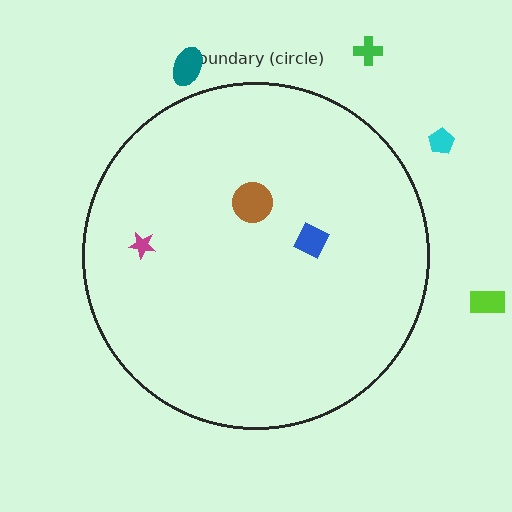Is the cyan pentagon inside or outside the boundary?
Outside.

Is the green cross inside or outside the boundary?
Outside.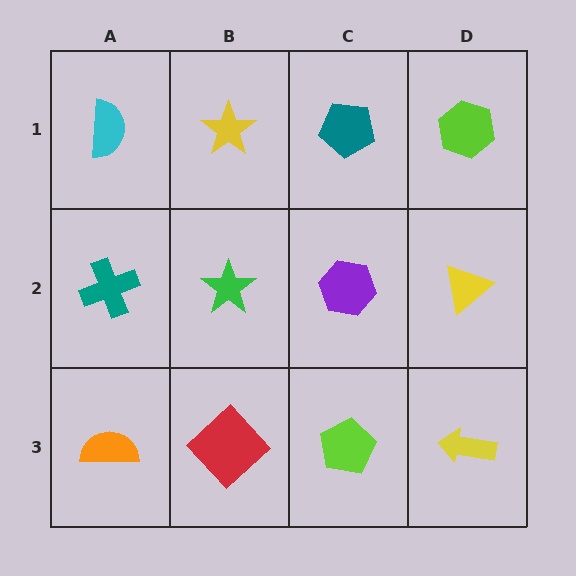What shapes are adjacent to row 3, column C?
A purple hexagon (row 2, column C), a red diamond (row 3, column B), a yellow arrow (row 3, column D).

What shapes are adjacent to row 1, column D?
A yellow triangle (row 2, column D), a teal pentagon (row 1, column C).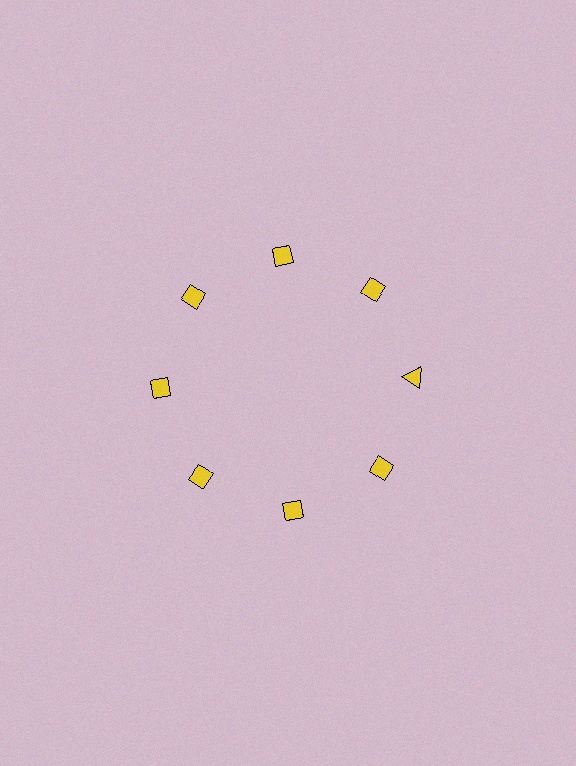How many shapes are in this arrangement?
There are 8 shapes arranged in a ring pattern.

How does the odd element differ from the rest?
It has a different shape: triangle instead of diamond.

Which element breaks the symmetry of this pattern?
The yellow triangle at roughly the 3 o'clock position breaks the symmetry. All other shapes are yellow diamonds.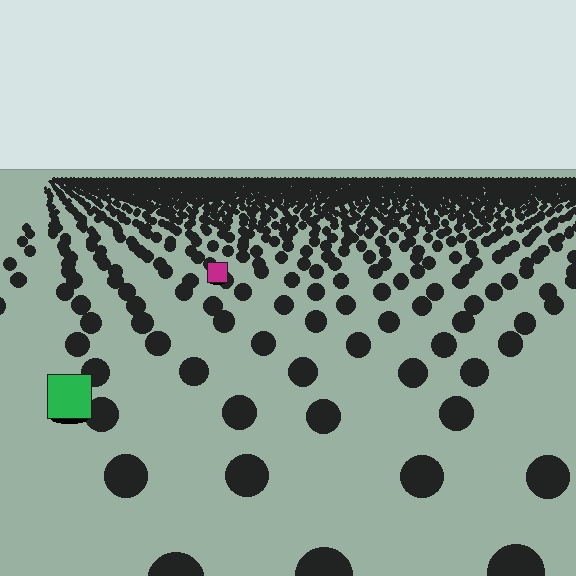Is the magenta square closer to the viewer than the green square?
No. The green square is closer — you can tell from the texture gradient: the ground texture is coarser near it.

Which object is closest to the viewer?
The green square is closest. The texture marks near it are larger and more spread out.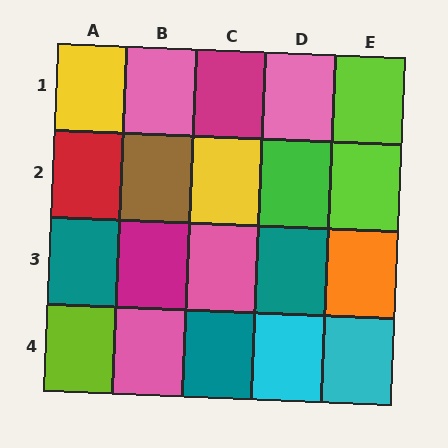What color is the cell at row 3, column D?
Teal.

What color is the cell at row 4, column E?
Cyan.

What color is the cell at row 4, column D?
Cyan.